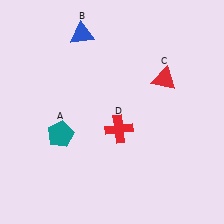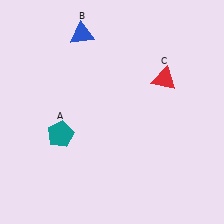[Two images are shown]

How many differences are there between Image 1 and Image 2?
There is 1 difference between the two images.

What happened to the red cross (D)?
The red cross (D) was removed in Image 2. It was in the bottom-right area of Image 1.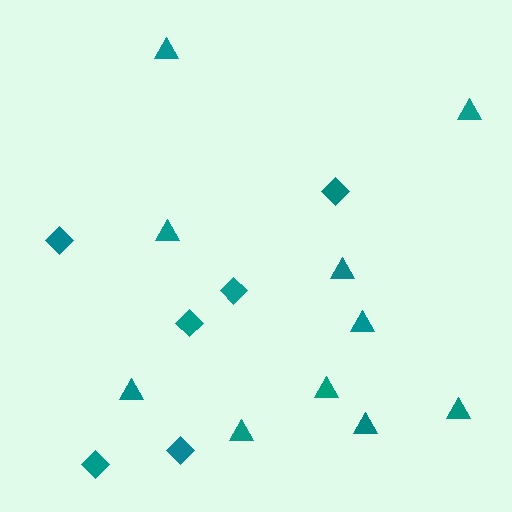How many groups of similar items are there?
There are 2 groups: one group of diamonds (6) and one group of triangles (10).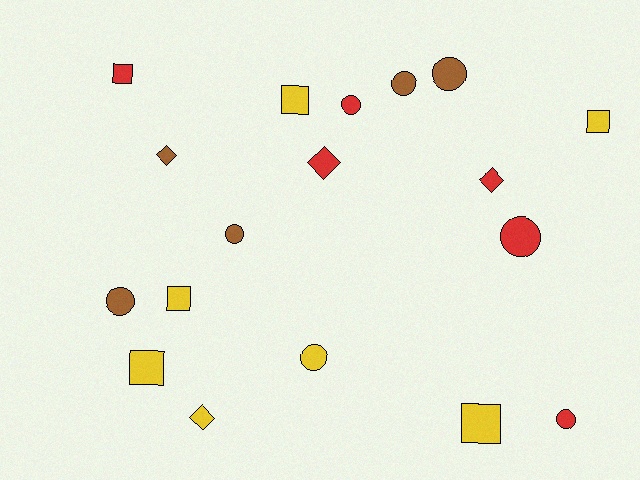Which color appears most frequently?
Yellow, with 7 objects.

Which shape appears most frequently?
Circle, with 8 objects.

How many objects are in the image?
There are 18 objects.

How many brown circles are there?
There are 4 brown circles.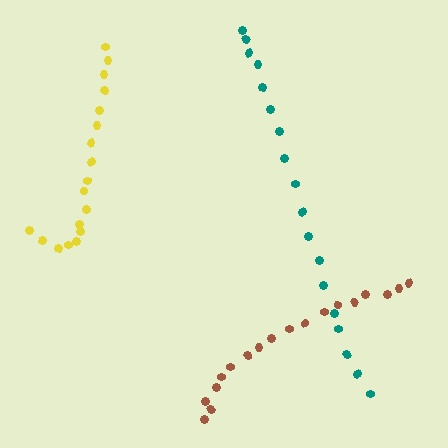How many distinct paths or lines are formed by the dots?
There are 3 distinct paths.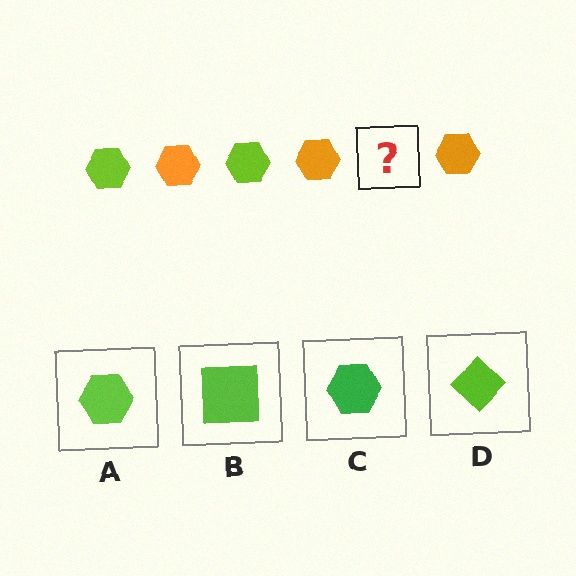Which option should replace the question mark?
Option A.